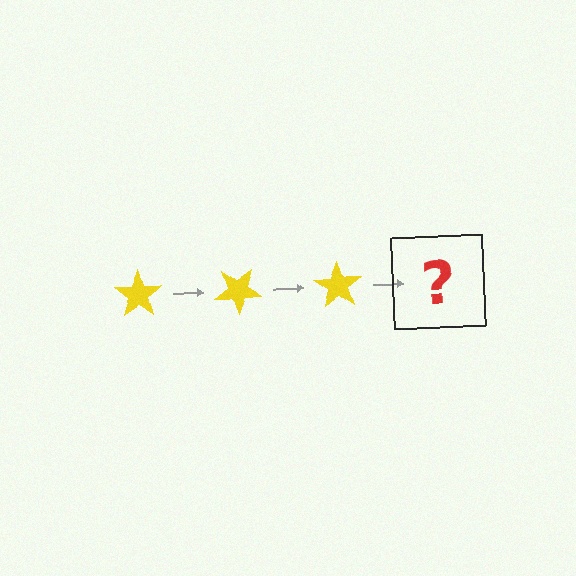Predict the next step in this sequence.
The next step is a yellow star rotated 105 degrees.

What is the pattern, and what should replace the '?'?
The pattern is that the star rotates 35 degrees each step. The '?' should be a yellow star rotated 105 degrees.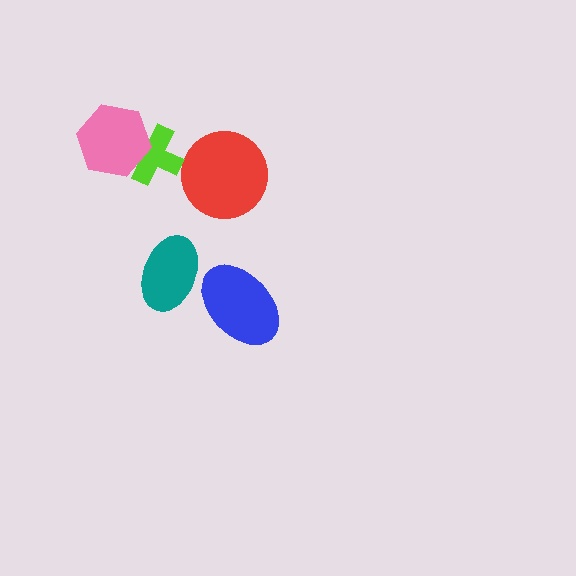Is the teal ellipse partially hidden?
Yes, it is partially covered by another shape.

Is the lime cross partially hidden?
Yes, it is partially covered by another shape.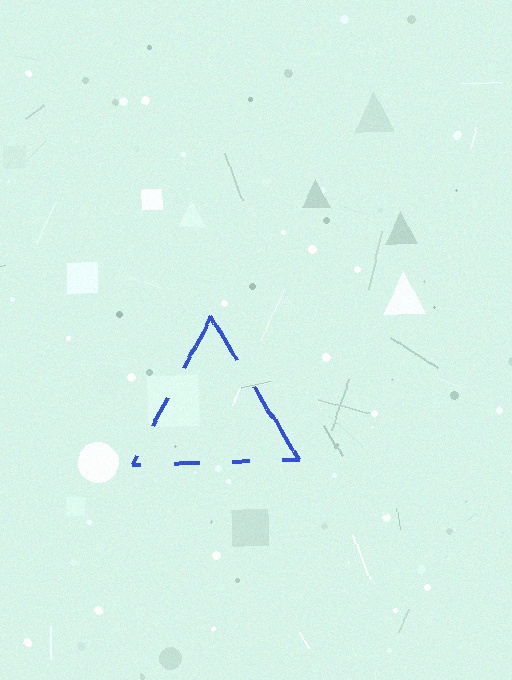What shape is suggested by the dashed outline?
The dashed outline suggests a triangle.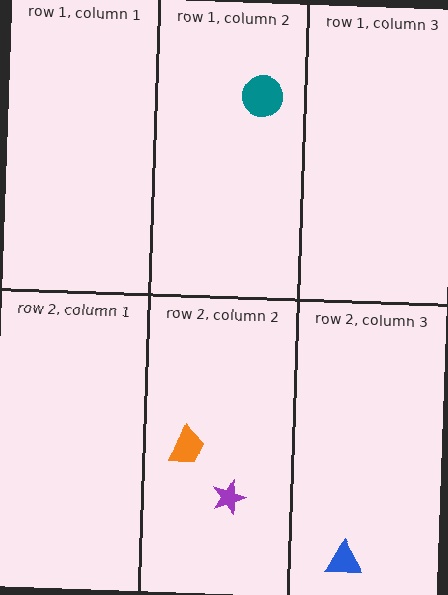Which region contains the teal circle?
The row 1, column 2 region.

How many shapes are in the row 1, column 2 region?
1.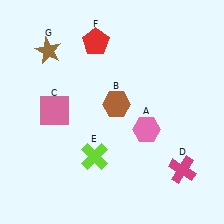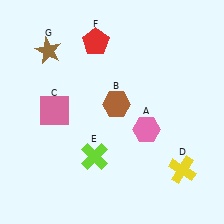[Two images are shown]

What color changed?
The cross (D) changed from magenta in Image 1 to yellow in Image 2.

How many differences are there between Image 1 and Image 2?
There is 1 difference between the two images.